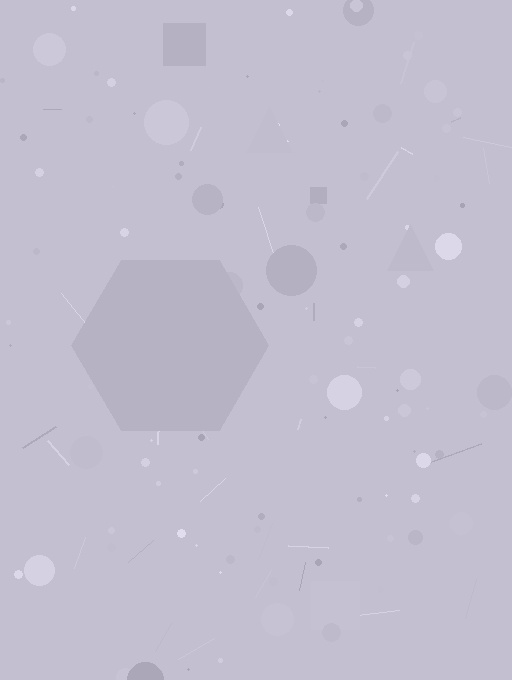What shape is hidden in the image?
A hexagon is hidden in the image.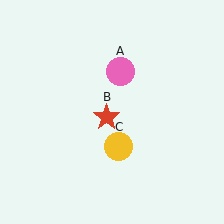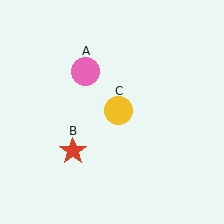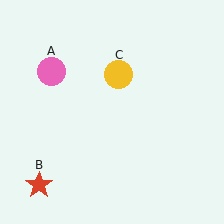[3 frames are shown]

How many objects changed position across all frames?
3 objects changed position: pink circle (object A), red star (object B), yellow circle (object C).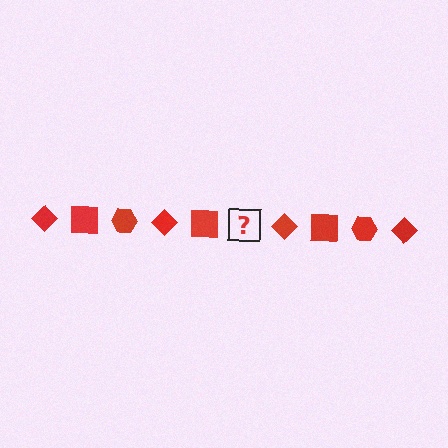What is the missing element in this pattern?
The missing element is a red hexagon.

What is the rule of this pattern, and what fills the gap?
The rule is that the pattern cycles through diamond, square, hexagon shapes in red. The gap should be filled with a red hexagon.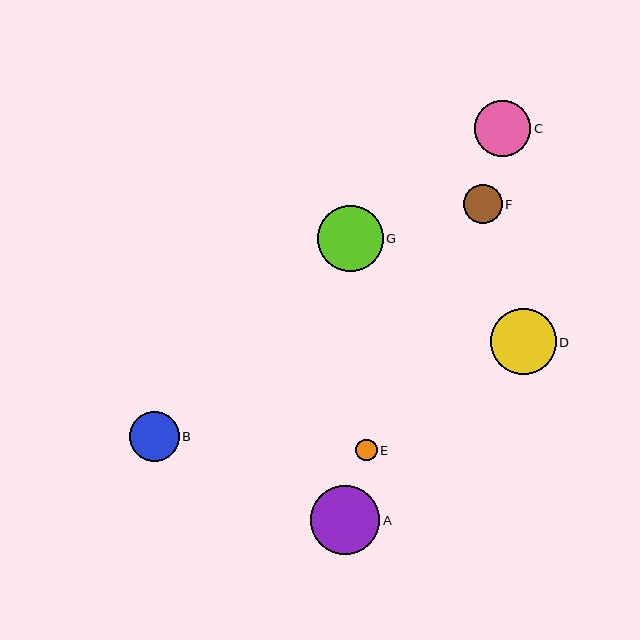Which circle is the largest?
Circle A is the largest with a size of approximately 69 pixels.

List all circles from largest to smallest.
From largest to smallest: A, G, D, C, B, F, E.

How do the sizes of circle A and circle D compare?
Circle A and circle D are approximately the same size.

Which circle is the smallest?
Circle E is the smallest with a size of approximately 21 pixels.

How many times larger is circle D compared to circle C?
Circle D is approximately 1.2 times the size of circle C.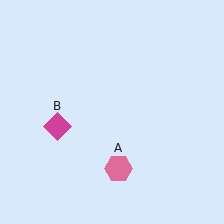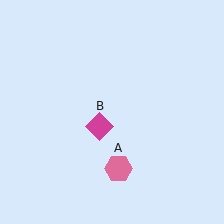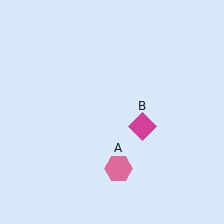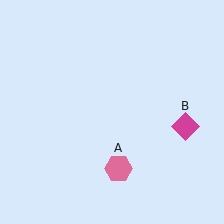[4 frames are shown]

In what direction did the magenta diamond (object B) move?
The magenta diamond (object B) moved right.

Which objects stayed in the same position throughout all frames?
Pink hexagon (object A) remained stationary.